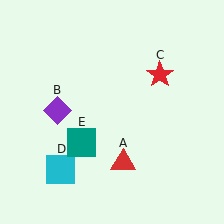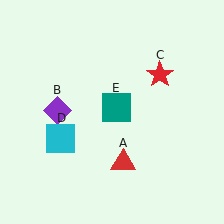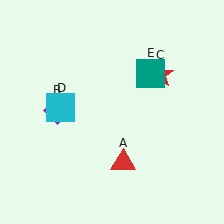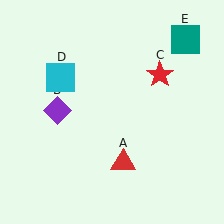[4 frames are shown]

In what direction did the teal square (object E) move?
The teal square (object E) moved up and to the right.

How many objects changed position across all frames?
2 objects changed position: cyan square (object D), teal square (object E).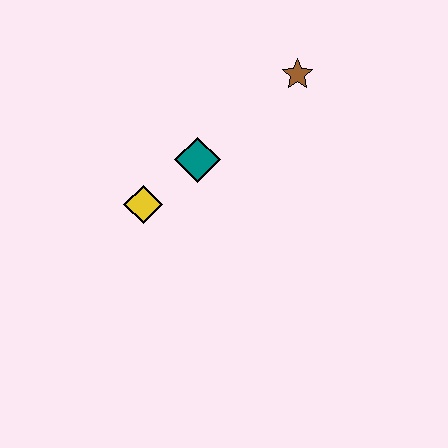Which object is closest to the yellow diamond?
The teal diamond is closest to the yellow diamond.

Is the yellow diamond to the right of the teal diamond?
No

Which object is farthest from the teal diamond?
The brown star is farthest from the teal diamond.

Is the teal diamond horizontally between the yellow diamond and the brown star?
Yes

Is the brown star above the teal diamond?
Yes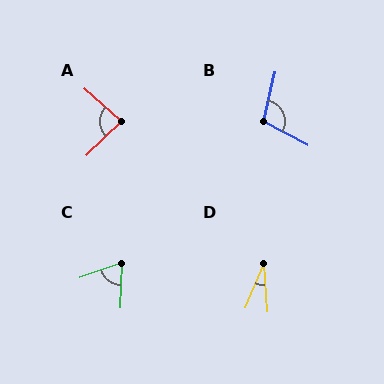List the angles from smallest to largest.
D (26°), C (69°), A (86°), B (105°).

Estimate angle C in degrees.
Approximately 69 degrees.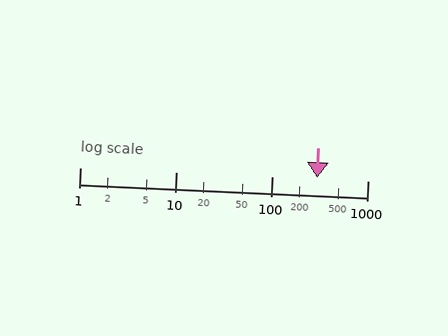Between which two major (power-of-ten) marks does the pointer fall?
The pointer is between 100 and 1000.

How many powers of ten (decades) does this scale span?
The scale spans 3 decades, from 1 to 1000.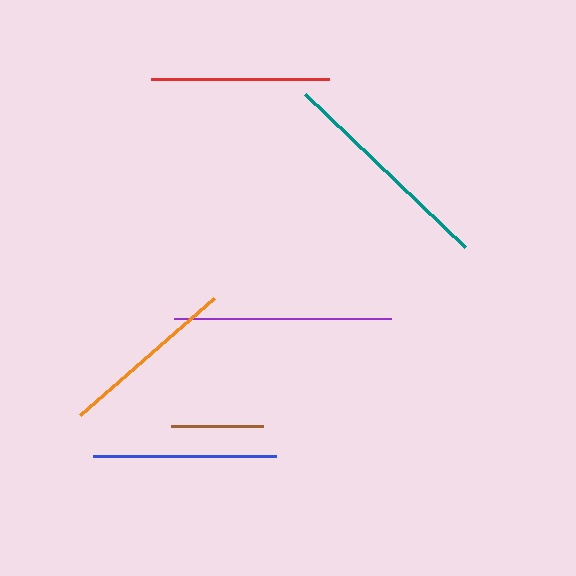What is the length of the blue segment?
The blue segment is approximately 183 pixels long.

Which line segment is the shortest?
The brown line is the shortest at approximately 91 pixels.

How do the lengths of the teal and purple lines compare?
The teal and purple lines are approximately the same length.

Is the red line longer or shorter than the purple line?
The purple line is longer than the red line.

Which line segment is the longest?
The teal line is the longest at approximately 223 pixels.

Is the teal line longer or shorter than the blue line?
The teal line is longer than the blue line.